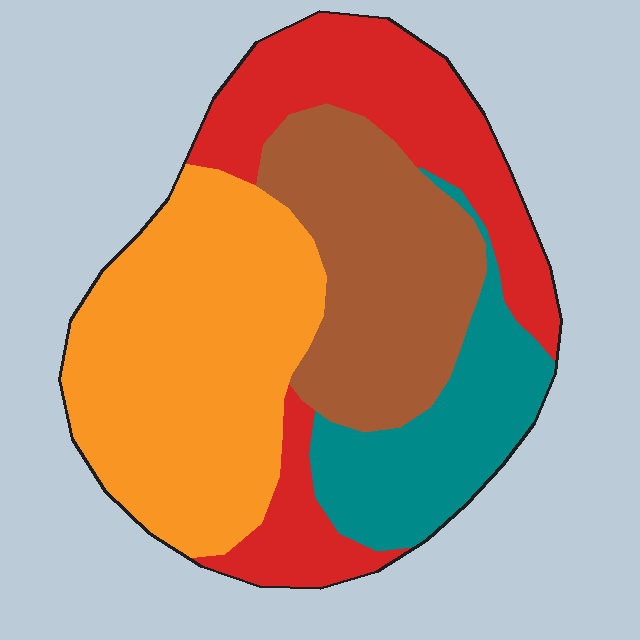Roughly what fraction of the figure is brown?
Brown takes up about one quarter (1/4) of the figure.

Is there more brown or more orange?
Orange.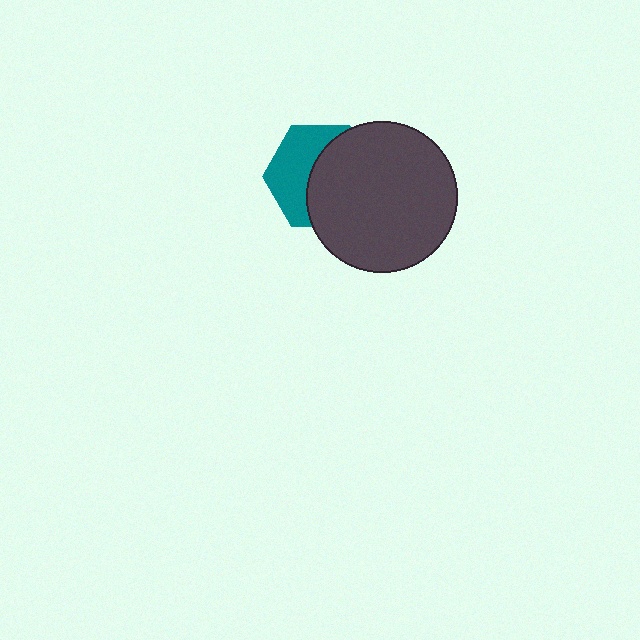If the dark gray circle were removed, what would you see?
You would see the complete teal hexagon.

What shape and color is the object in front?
The object in front is a dark gray circle.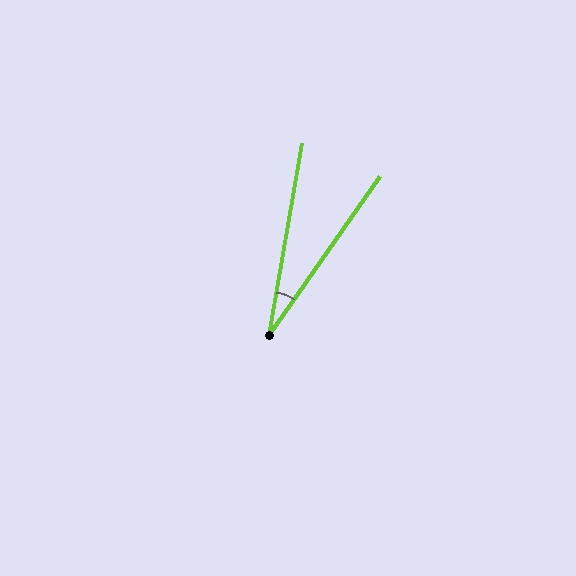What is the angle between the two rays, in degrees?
Approximately 25 degrees.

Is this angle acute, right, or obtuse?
It is acute.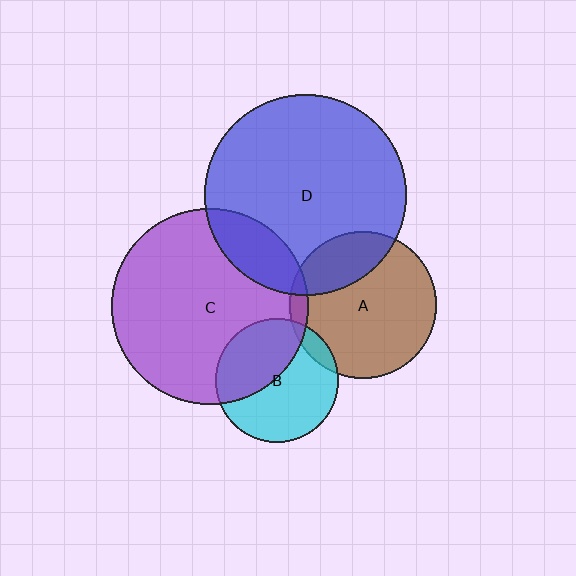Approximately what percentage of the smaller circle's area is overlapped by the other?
Approximately 5%.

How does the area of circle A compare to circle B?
Approximately 1.4 times.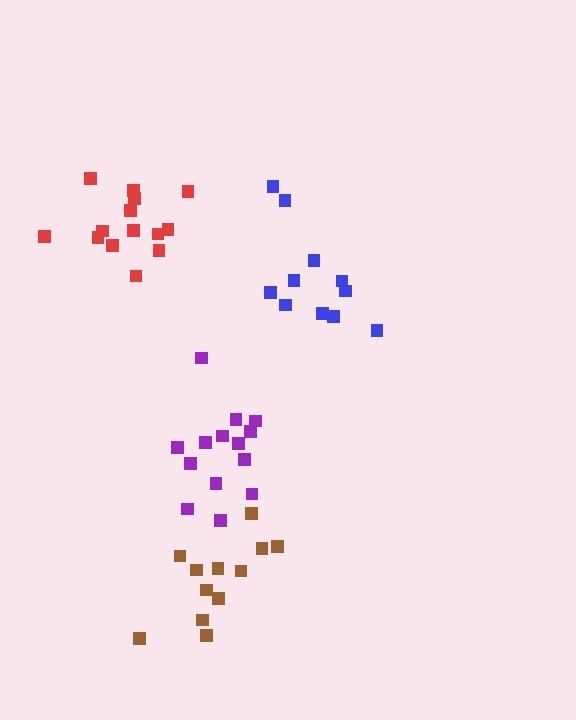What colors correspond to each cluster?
The clusters are colored: red, purple, blue, brown.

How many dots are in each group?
Group 1: 14 dots, Group 2: 14 dots, Group 3: 11 dots, Group 4: 12 dots (51 total).